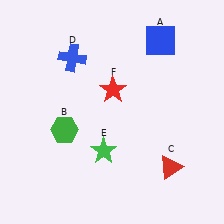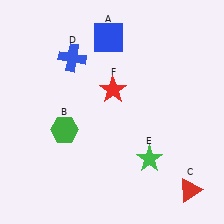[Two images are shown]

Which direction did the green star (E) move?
The green star (E) moved right.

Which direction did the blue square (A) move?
The blue square (A) moved left.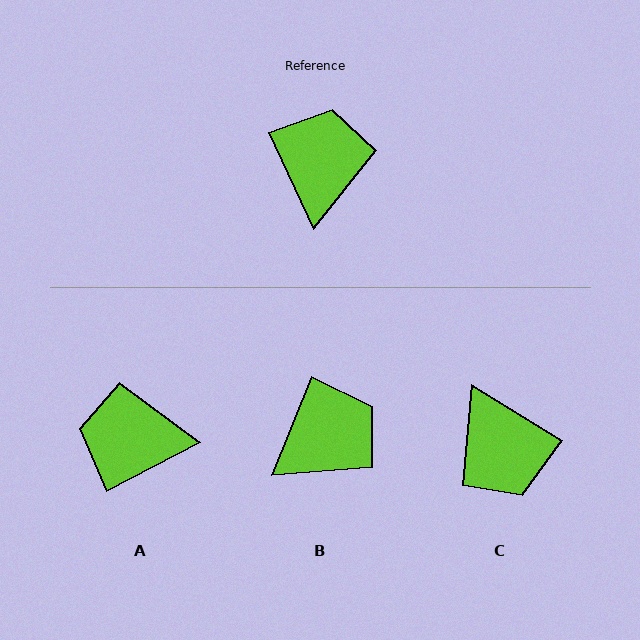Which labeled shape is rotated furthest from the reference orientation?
C, about 146 degrees away.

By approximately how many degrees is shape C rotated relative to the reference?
Approximately 146 degrees clockwise.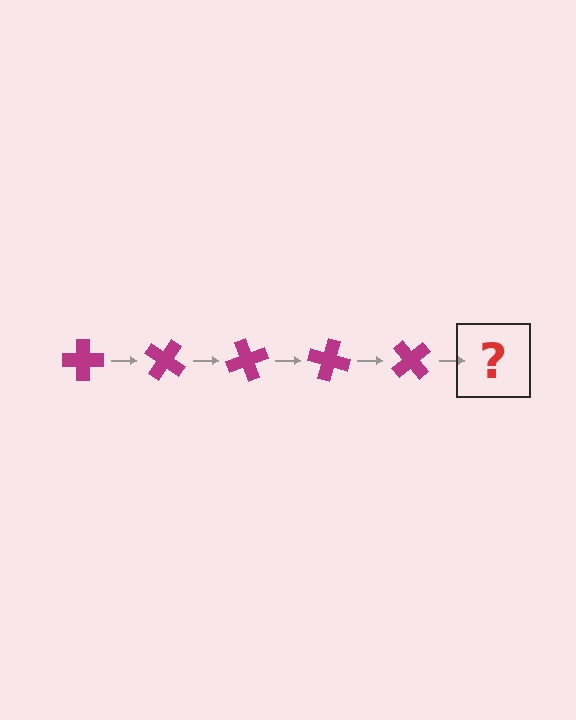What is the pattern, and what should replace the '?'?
The pattern is that the cross rotates 35 degrees each step. The '?' should be a magenta cross rotated 175 degrees.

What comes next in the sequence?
The next element should be a magenta cross rotated 175 degrees.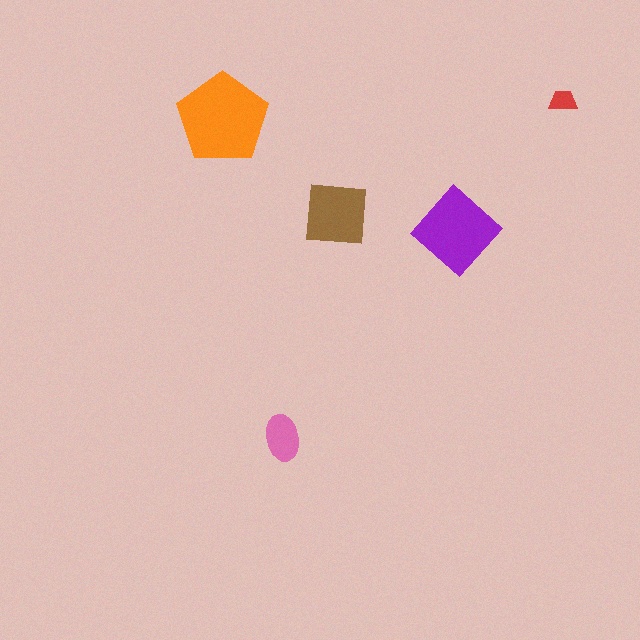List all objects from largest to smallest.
The orange pentagon, the purple diamond, the brown square, the pink ellipse, the red trapezoid.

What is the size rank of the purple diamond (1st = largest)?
2nd.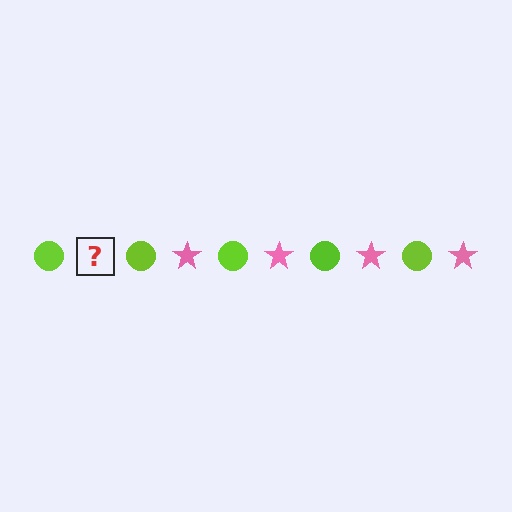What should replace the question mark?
The question mark should be replaced with a pink star.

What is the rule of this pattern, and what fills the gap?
The rule is that the pattern alternates between lime circle and pink star. The gap should be filled with a pink star.